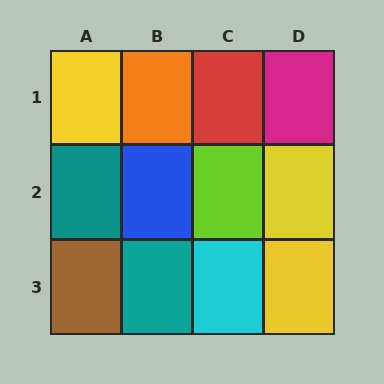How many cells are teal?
2 cells are teal.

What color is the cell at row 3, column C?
Cyan.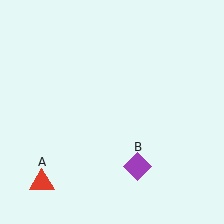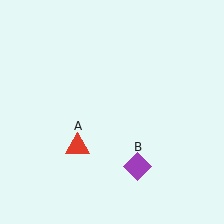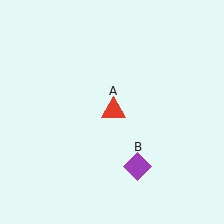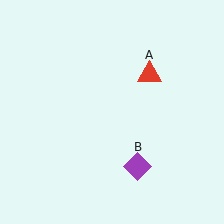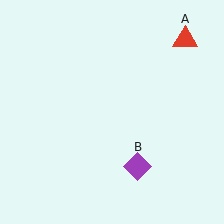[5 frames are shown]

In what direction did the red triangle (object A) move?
The red triangle (object A) moved up and to the right.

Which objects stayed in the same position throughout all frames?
Purple diamond (object B) remained stationary.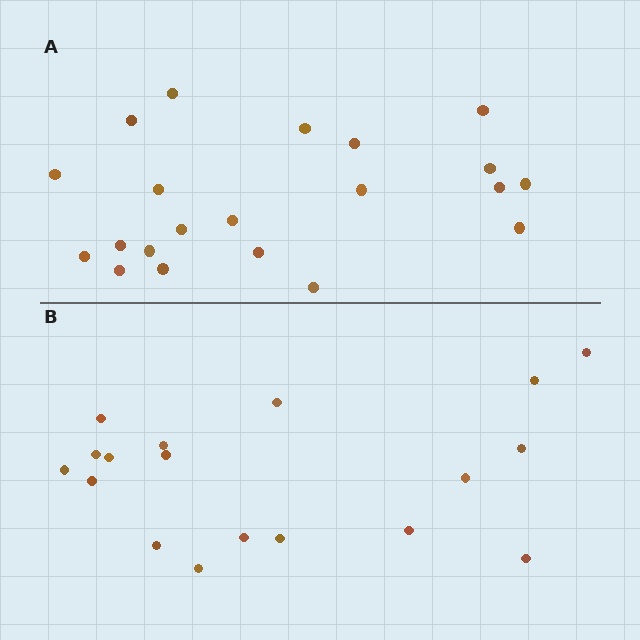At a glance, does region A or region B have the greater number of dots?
Region A (the top region) has more dots.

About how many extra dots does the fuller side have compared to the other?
Region A has just a few more — roughly 2 or 3 more dots than region B.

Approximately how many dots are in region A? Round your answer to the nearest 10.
About 20 dots. (The exact count is 21, which rounds to 20.)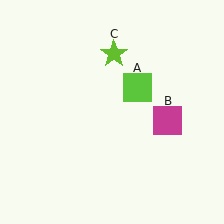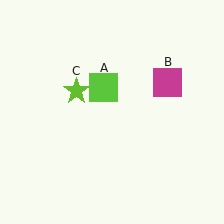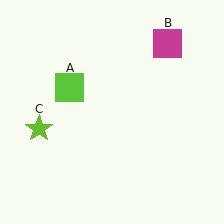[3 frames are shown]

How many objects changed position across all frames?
3 objects changed position: lime square (object A), magenta square (object B), lime star (object C).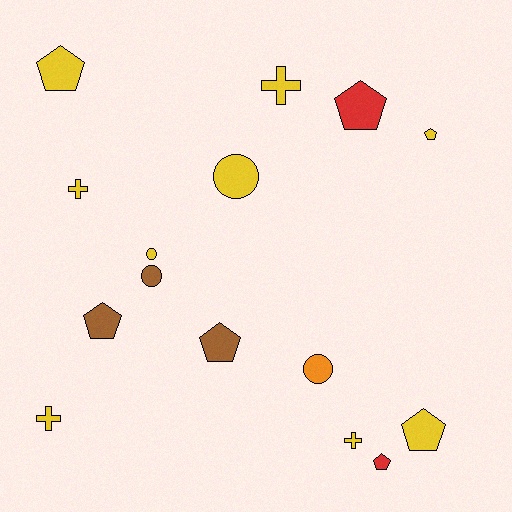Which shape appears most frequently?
Pentagon, with 7 objects.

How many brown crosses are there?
There are no brown crosses.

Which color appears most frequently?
Yellow, with 9 objects.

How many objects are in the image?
There are 15 objects.